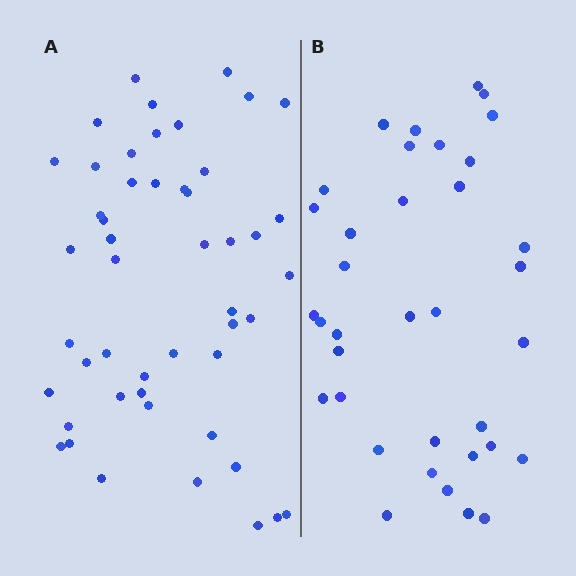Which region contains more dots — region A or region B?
Region A (the left region) has more dots.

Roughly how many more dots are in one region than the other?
Region A has approximately 15 more dots than region B.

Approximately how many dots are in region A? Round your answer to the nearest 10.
About 50 dots. (The exact count is 49, which rounds to 50.)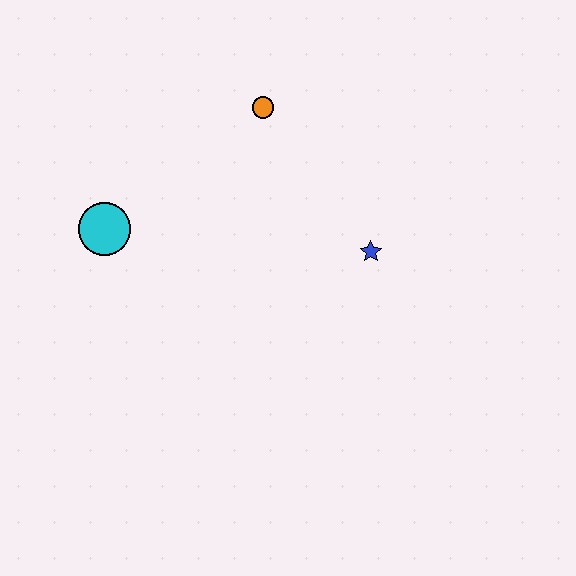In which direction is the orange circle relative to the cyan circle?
The orange circle is to the right of the cyan circle.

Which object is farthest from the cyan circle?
The blue star is farthest from the cyan circle.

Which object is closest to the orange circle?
The blue star is closest to the orange circle.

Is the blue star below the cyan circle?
Yes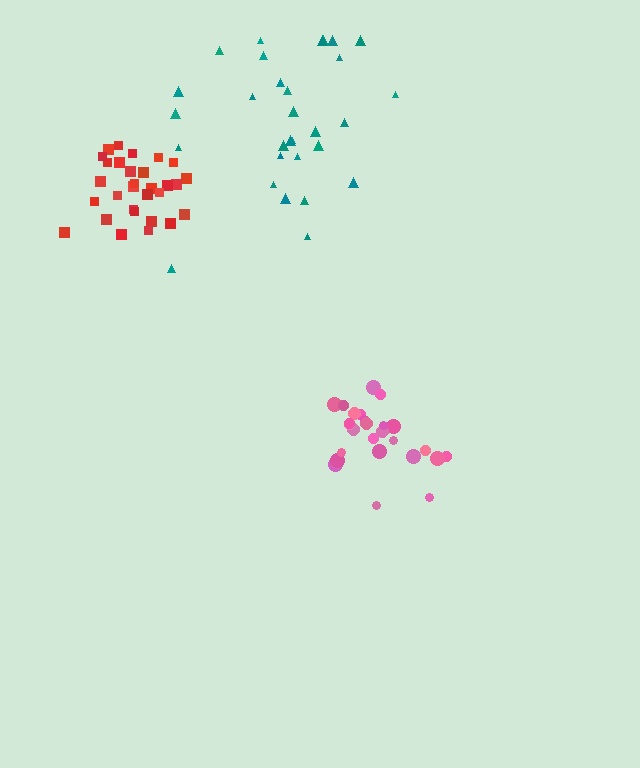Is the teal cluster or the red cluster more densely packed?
Red.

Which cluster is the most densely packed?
Red.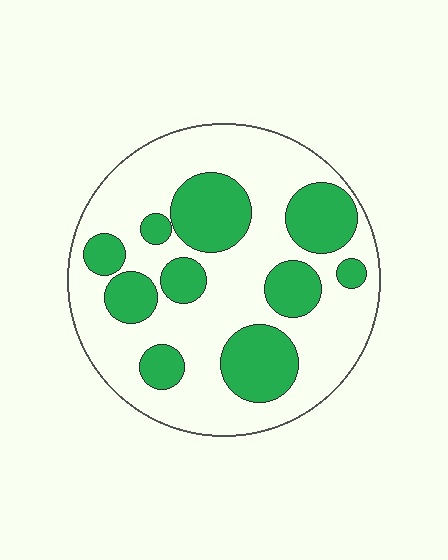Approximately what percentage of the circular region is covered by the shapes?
Approximately 35%.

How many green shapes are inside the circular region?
10.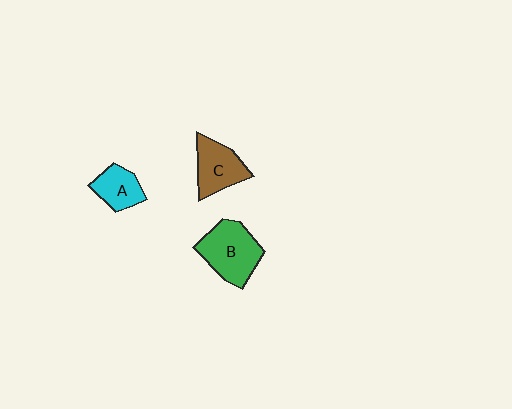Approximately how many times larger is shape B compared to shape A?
Approximately 1.8 times.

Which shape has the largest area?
Shape B (green).